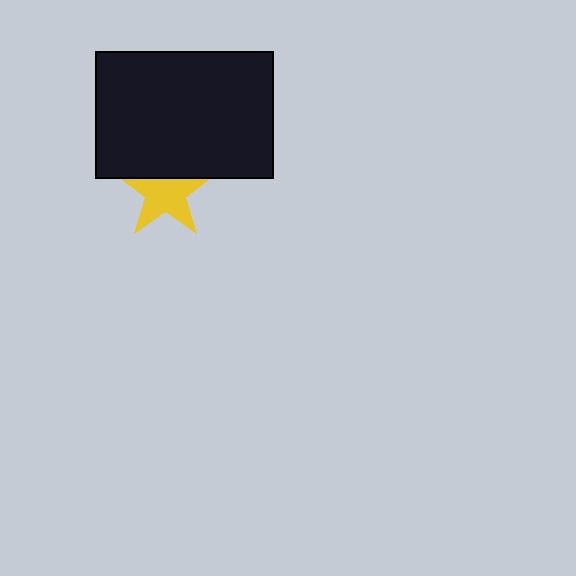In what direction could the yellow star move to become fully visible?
The yellow star could move down. That would shift it out from behind the black rectangle entirely.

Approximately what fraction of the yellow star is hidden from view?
Roughly 31% of the yellow star is hidden behind the black rectangle.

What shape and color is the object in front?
The object in front is a black rectangle.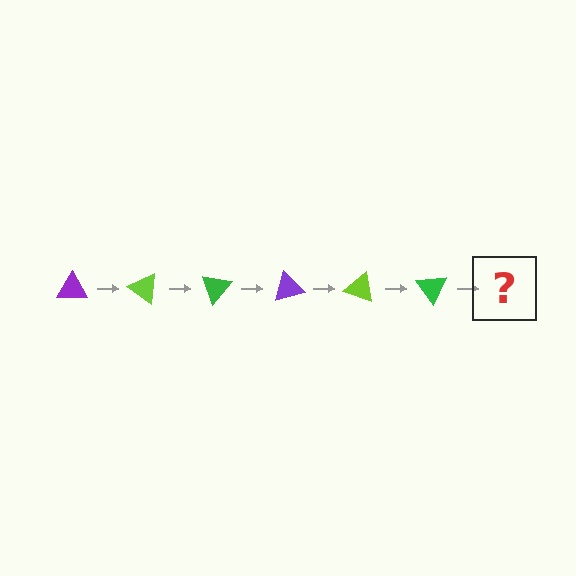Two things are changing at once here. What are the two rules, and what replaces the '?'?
The two rules are that it rotates 35 degrees each step and the color cycles through purple, lime, and green. The '?' should be a purple triangle, rotated 210 degrees from the start.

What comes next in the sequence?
The next element should be a purple triangle, rotated 210 degrees from the start.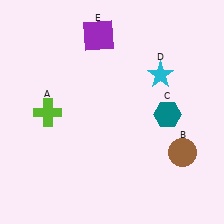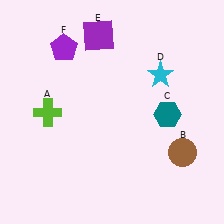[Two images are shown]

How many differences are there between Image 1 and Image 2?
There is 1 difference between the two images.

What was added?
A purple pentagon (F) was added in Image 2.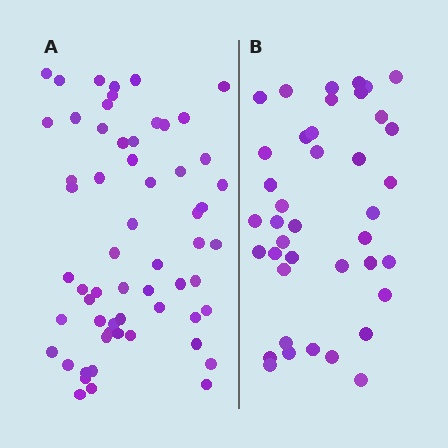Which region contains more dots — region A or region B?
Region A (the left region) has more dots.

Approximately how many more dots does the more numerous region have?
Region A has approximately 20 more dots than region B.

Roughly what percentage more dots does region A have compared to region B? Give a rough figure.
About 50% more.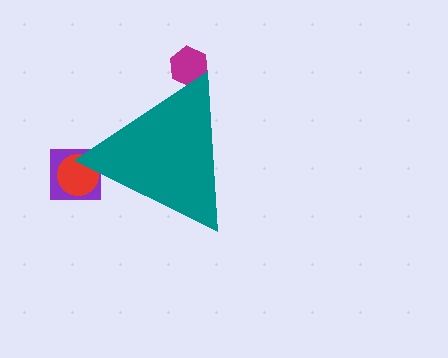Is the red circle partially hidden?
Yes, the red circle is partially hidden behind the teal triangle.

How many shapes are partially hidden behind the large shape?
3 shapes are partially hidden.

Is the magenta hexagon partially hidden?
Yes, the magenta hexagon is partially hidden behind the teal triangle.